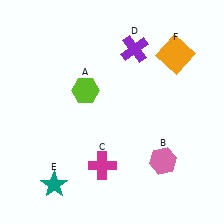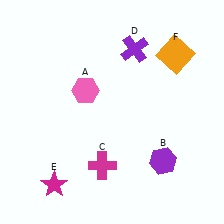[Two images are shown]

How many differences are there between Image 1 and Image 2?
There are 3 differences between the two images.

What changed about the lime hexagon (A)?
In Image 1, A is lime. In Image 2, it changed to pink.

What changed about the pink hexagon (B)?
In Image 1, B is pink. In Image 2, it changed to purple.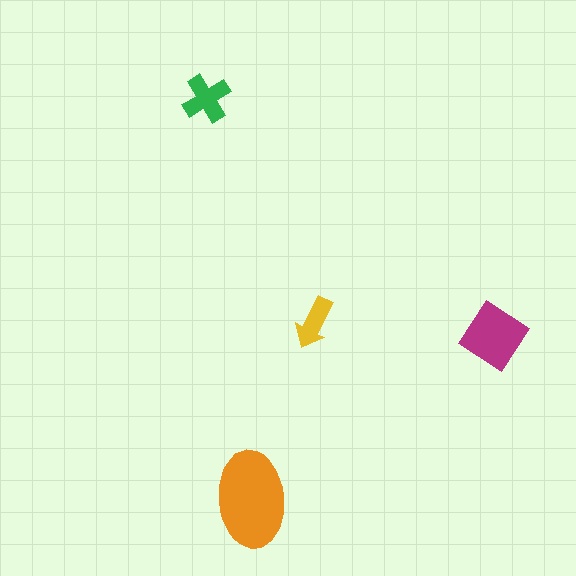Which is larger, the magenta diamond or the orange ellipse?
The orange ellipse.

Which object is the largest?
The orange ellipse.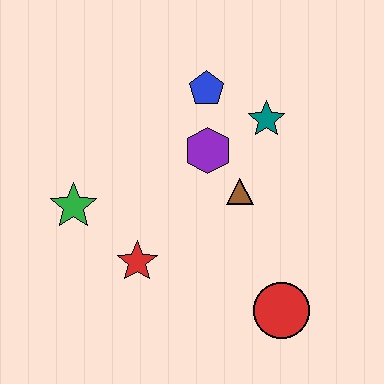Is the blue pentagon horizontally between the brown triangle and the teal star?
No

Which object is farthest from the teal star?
The green star is farthest from the teal star.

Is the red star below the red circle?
No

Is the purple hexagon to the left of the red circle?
Yes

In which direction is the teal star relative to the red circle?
The teal star is above the red circle.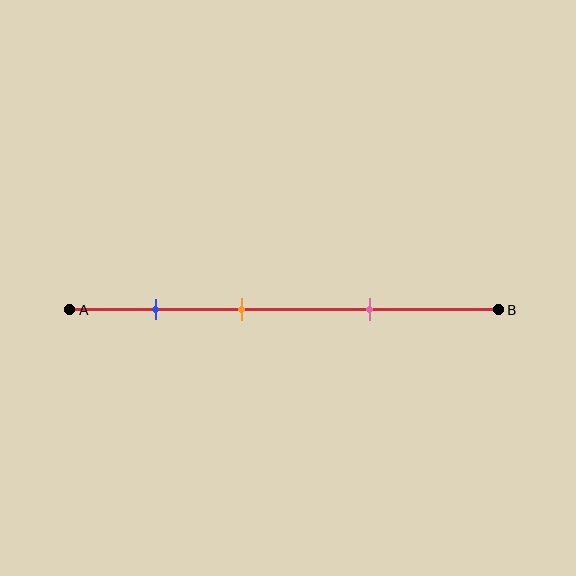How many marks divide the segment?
There are 3 marks dividing the segment.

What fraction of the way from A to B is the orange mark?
The orange mark is approximately 40% (0.4) of the way from A to B.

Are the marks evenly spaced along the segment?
Yes, the marks are approximately evenly spaced.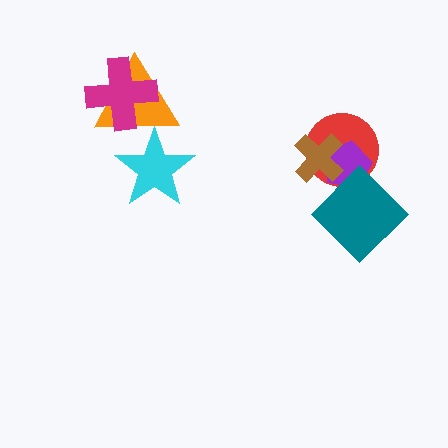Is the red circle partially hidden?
Yes, it is partially covered by another shape.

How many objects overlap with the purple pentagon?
3 objects overlap with the purple pentagon.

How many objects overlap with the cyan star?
1 object overlaps with the cyan star.